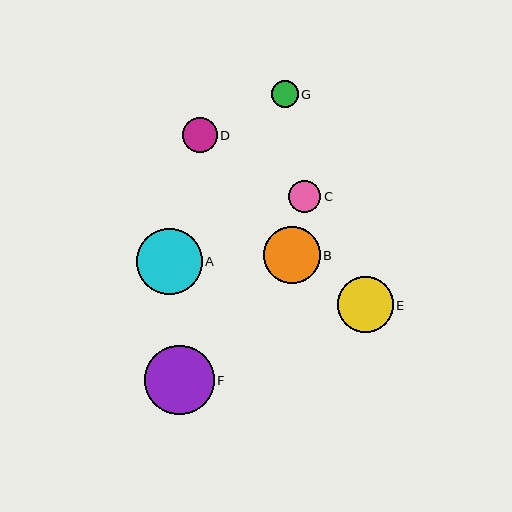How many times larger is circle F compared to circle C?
Circle F is approximately 2.2 times the size of circle C.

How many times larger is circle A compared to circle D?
Circle A is approximately 1.9 times the size of circle D.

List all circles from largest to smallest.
From largest to smallest: F, A, B, E, D, C, G.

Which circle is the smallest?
Circle G is the smallest with a size of approximately 27 pixels.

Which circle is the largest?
Circle F is the largest with a size of approximately 69 pixels.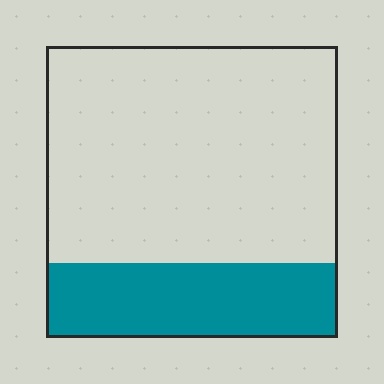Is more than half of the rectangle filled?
No.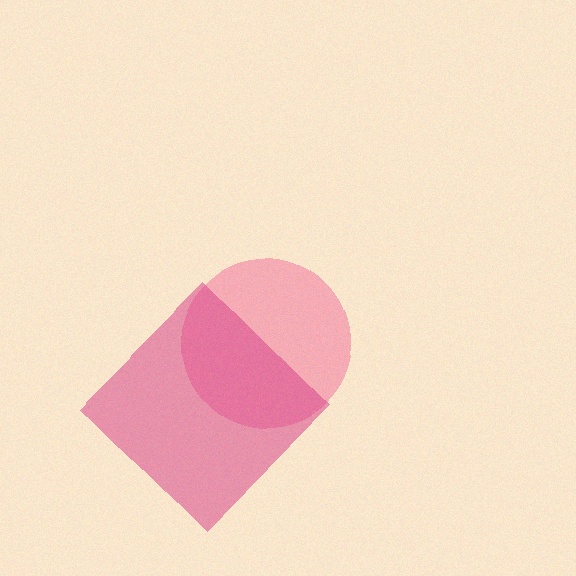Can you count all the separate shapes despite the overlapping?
Yes, there are 2 separate shapes.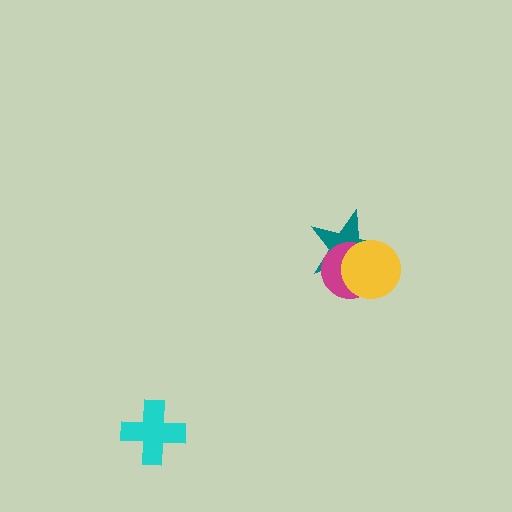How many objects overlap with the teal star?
2 objects overlap with the teal star.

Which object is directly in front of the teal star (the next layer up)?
The magenta circle is directly in front of the teal star.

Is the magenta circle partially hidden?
Yes, it is partially covered by another shape.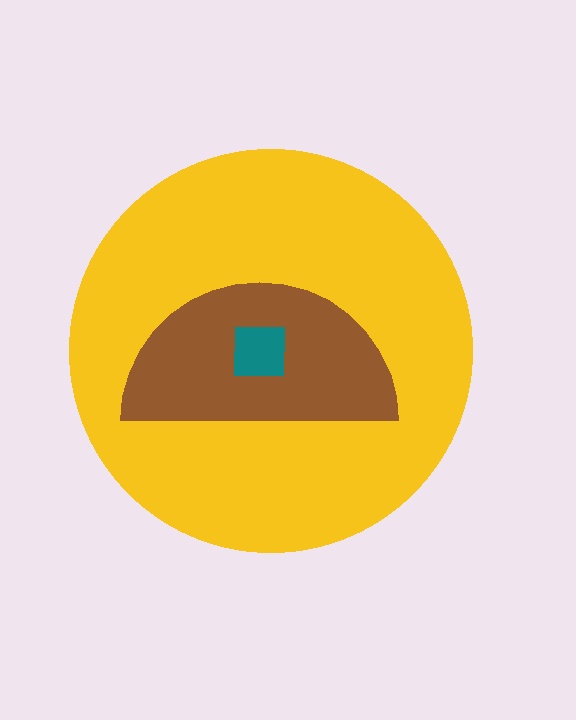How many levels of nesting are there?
3.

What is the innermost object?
The teal square.